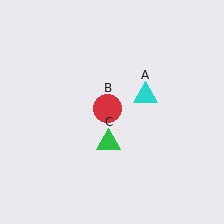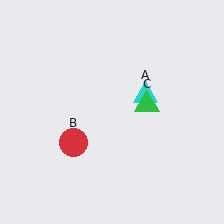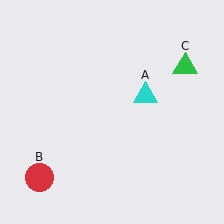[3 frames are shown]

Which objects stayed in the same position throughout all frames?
Cyan triangle (object A) remained stationary.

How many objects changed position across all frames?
2 objects changed position: red circle (object B), green triangle (object C).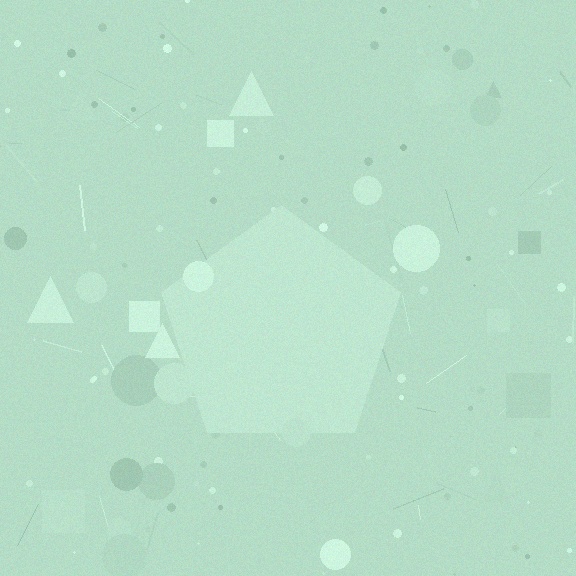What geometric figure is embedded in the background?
A pentagon is embedded in the background.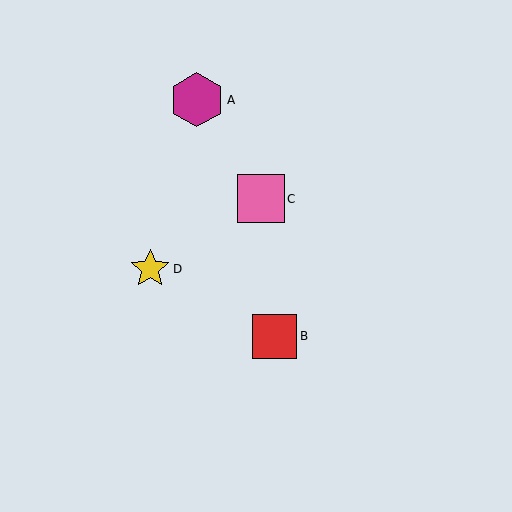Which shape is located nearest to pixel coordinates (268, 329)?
The red square (labeled B) at (274, 336) is nearest to that location.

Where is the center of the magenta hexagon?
The center of the magenta hexagon is at (197, 100).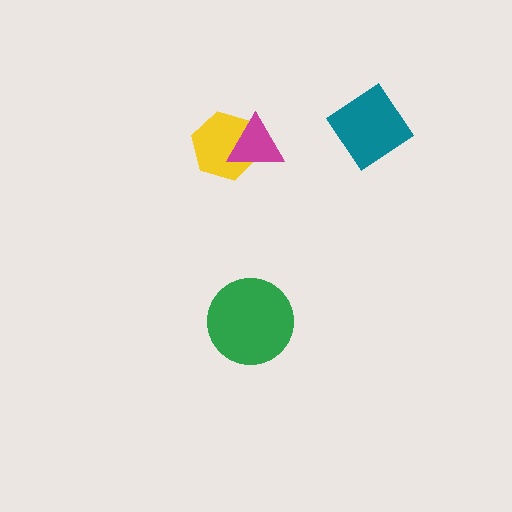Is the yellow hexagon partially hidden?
Yes, it is partially covered by another shape.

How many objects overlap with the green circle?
0 objects overlap with the green circle.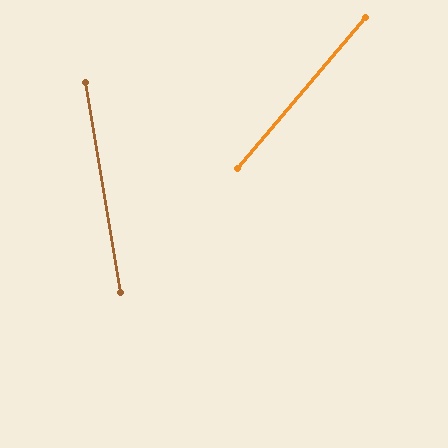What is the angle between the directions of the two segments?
Approximately 50 degrees.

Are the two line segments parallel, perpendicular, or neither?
Neither parallel nor perpendicular — they differ by about 50°.